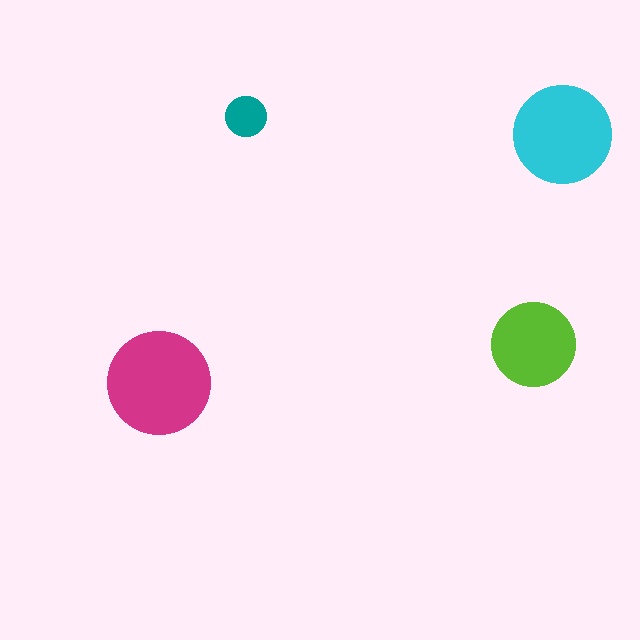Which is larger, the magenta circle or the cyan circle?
The magenta one.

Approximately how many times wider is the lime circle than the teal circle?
About 2 times wider.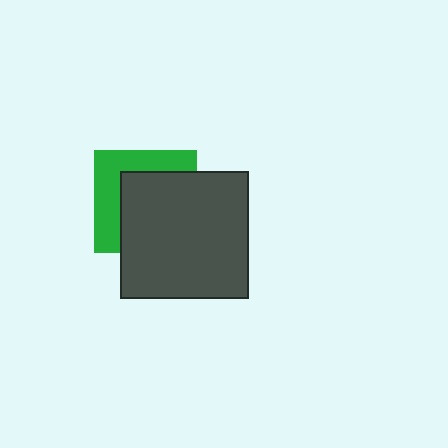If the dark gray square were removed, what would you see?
You would see the complete green square.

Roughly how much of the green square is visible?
A small part of it is visible (roughly 41%).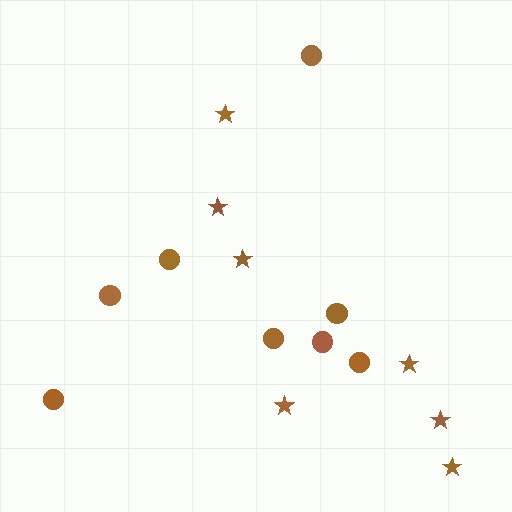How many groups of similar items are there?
There are 2 groups: one group of circles (8) and one group of stars (7).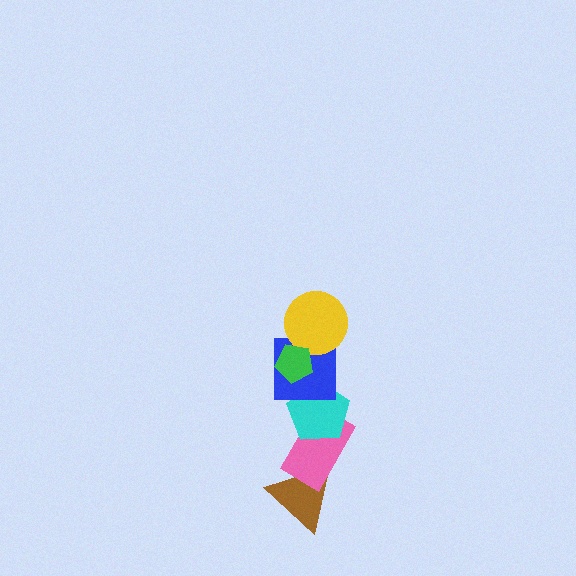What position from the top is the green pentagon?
The green pentagon is 1st from the top.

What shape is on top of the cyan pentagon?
The blue square is on top of the cyan pentagon.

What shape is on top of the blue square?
The yellow circle is on top of the blue square.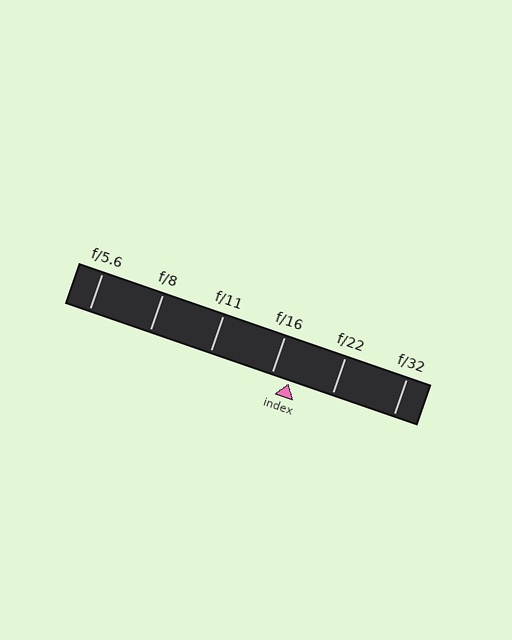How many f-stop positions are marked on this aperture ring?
There are 6 f-stop positions marked.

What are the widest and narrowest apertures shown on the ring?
The widest aperture shown is f/5.6 and the narrowest is f/32.